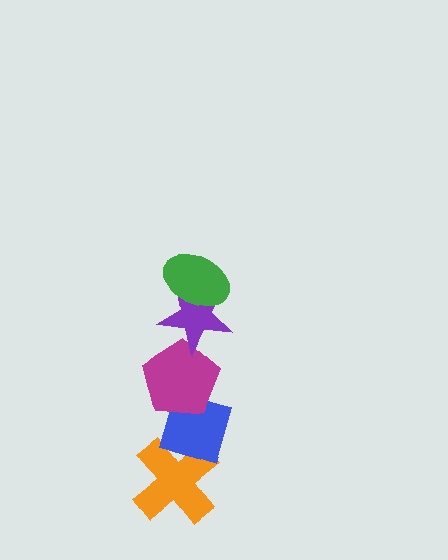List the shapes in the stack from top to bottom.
From top to bottom: the green ellipse, the purple star, the magenta pentagon, the blue diamond, the orange cross.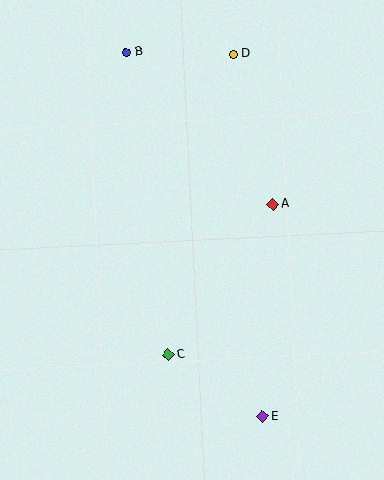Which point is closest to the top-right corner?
Point D is closest to the top-right corner.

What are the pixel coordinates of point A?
Point A is at (273, 204).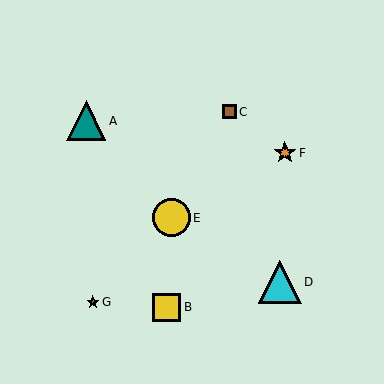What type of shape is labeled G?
Shape G is a brown star.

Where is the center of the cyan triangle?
The center of the cyan triangle is at (280, 282).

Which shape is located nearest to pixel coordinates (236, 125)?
The brown square (labeled C) at (229, 112) is nearest to that location.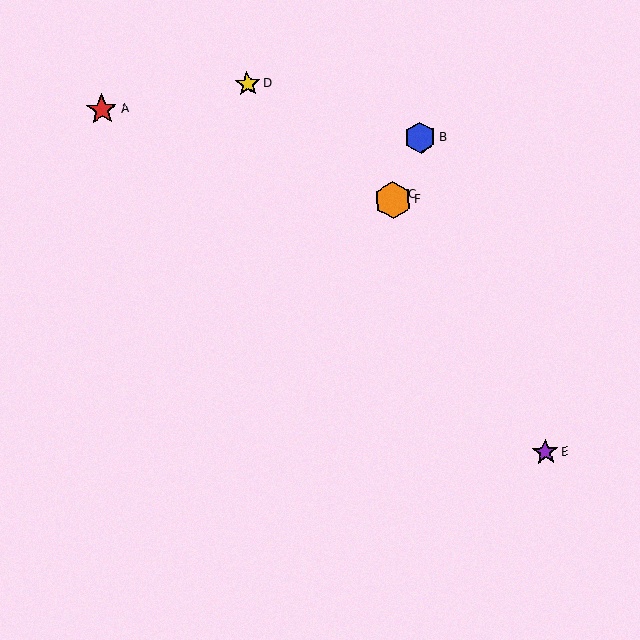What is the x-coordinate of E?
Object E is at x≈545.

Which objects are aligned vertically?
Objects C, F are aligned vertically.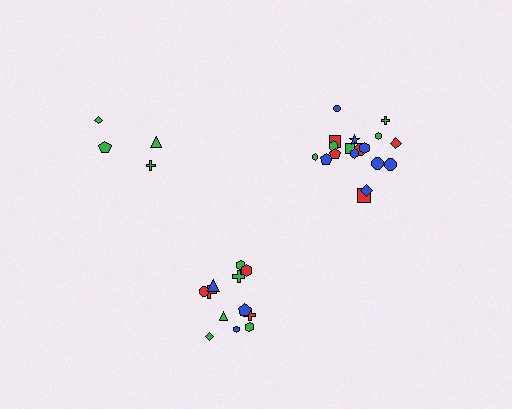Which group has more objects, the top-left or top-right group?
The top-right group.